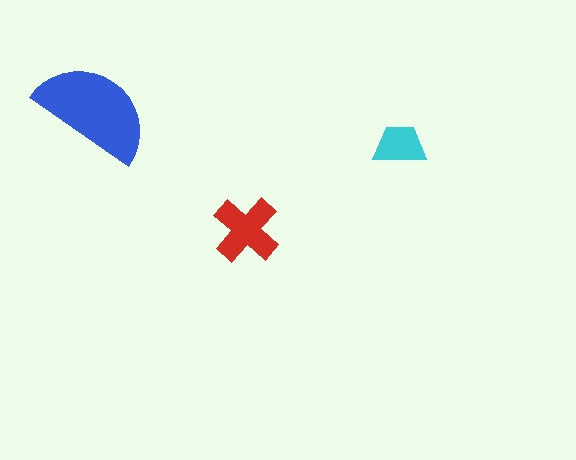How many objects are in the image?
There are 3 objects in the image.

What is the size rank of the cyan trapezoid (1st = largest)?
3rd.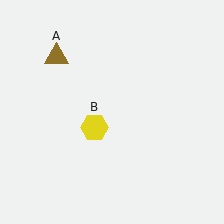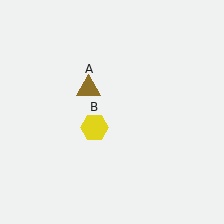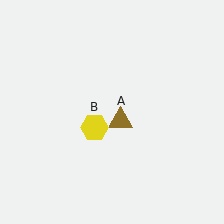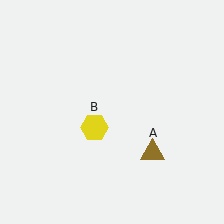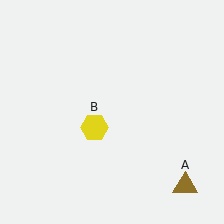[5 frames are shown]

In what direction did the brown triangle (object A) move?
The brown triangle (object A) moved down and to the right.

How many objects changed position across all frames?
1 object changed position: brown triangle (object A).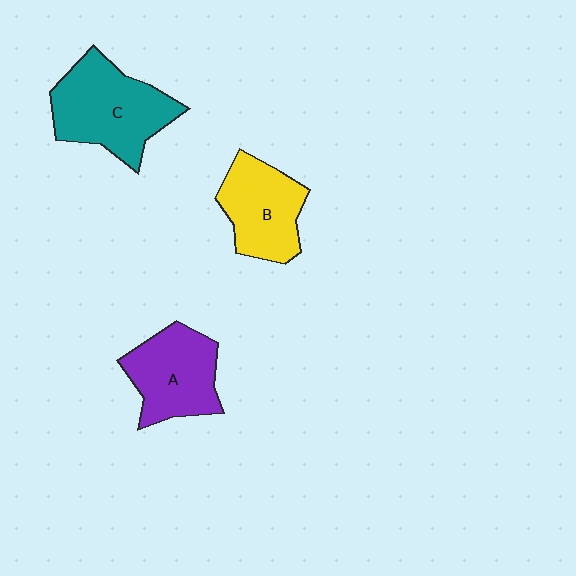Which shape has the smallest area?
Shape B (yellow).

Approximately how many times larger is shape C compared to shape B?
Approximately 1.3 times.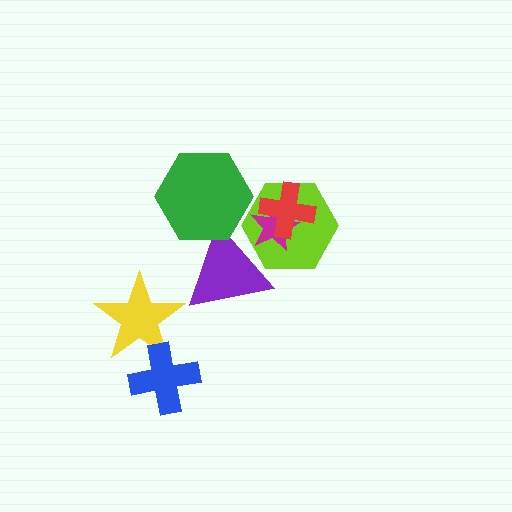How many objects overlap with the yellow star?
1 object overlaps with the yellow star.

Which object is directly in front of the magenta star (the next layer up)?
The purple triangle is directly in front of the magenta star.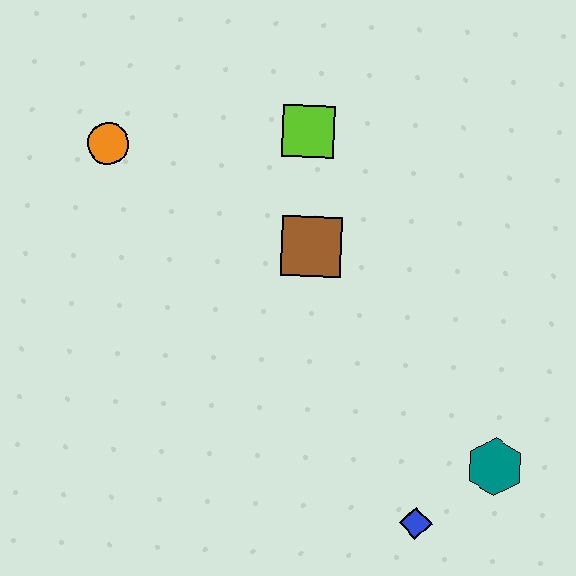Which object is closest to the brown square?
The lime square is closest to the brown square.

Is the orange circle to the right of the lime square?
No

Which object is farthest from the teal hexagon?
The orange circle is farthest from the teal hexagon.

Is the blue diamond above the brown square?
No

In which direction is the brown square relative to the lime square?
The brown square is below the lime square.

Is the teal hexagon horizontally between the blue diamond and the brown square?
No